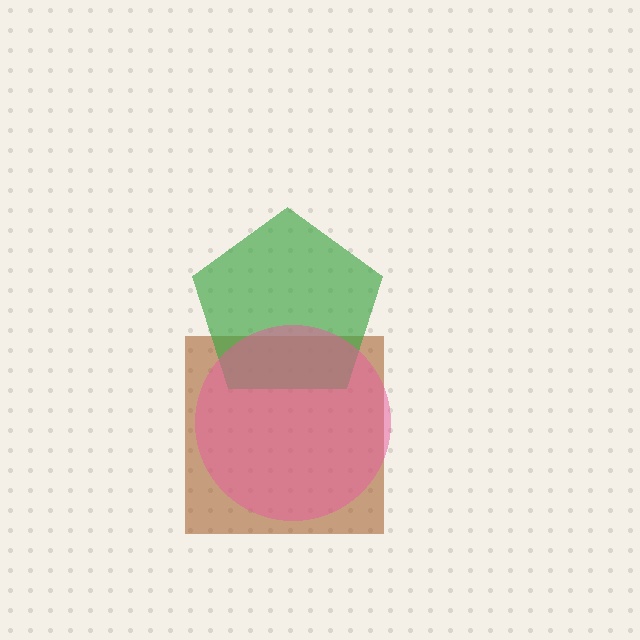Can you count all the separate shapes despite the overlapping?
Yes, there are 3 separate shapes.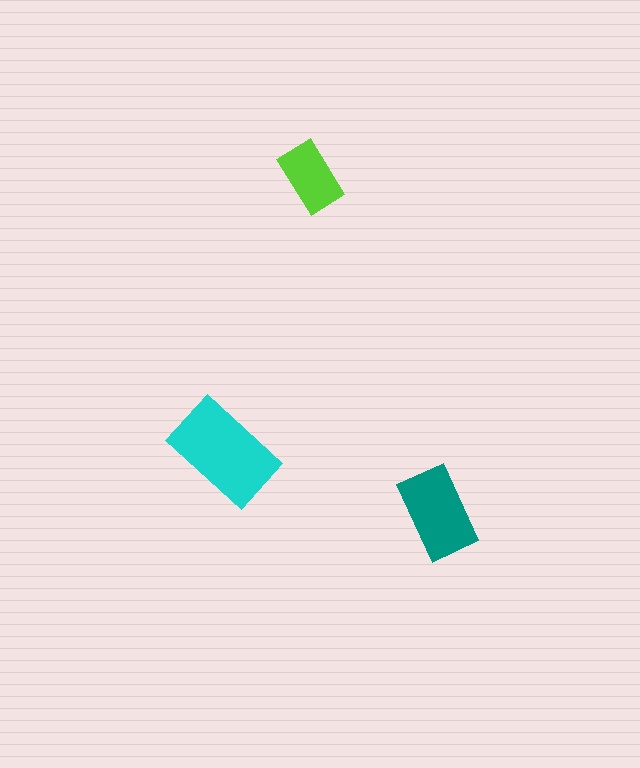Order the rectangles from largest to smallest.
the cyan one, the teal one, the lime one.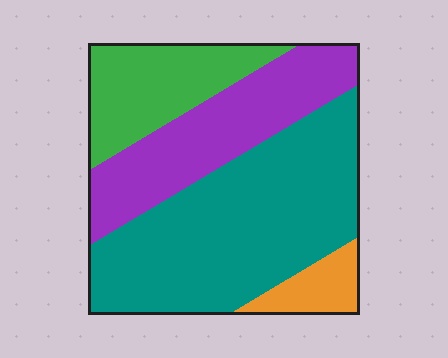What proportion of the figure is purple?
Purple covers around 25% of the figure.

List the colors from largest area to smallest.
From largest to smallest: teal, purple, green, orange.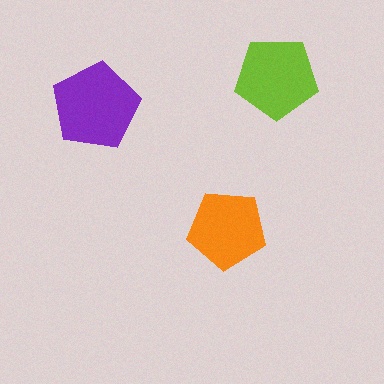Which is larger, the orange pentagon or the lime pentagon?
The lime one.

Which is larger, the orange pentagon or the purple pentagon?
The purple one.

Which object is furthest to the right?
The lime pentagon is rightmost.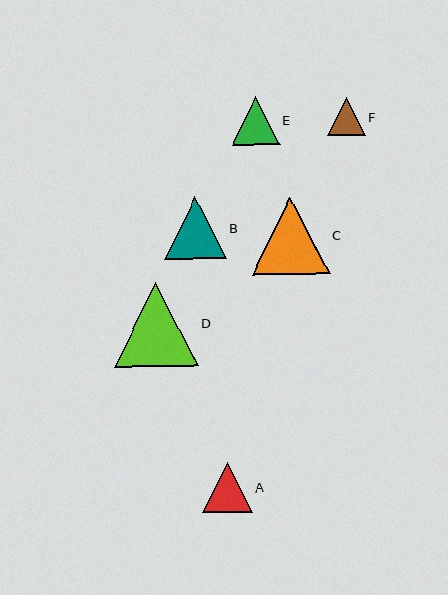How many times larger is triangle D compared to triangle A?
Triangle D is approximately 1.7 times the size of triangle A.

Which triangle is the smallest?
Triangle F is the smallest with a size of approximately 38 pixels.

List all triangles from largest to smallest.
From largest to smallest: D, C, B, A, E, F.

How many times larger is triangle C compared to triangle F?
Triangle C is approximately 2.1 times the size of triangle F.